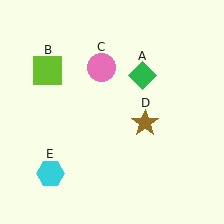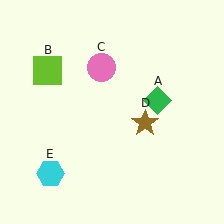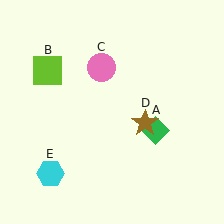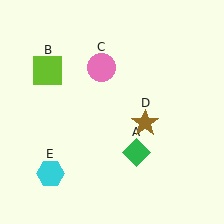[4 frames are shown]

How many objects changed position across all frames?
1 object changed position: green diamond (object A).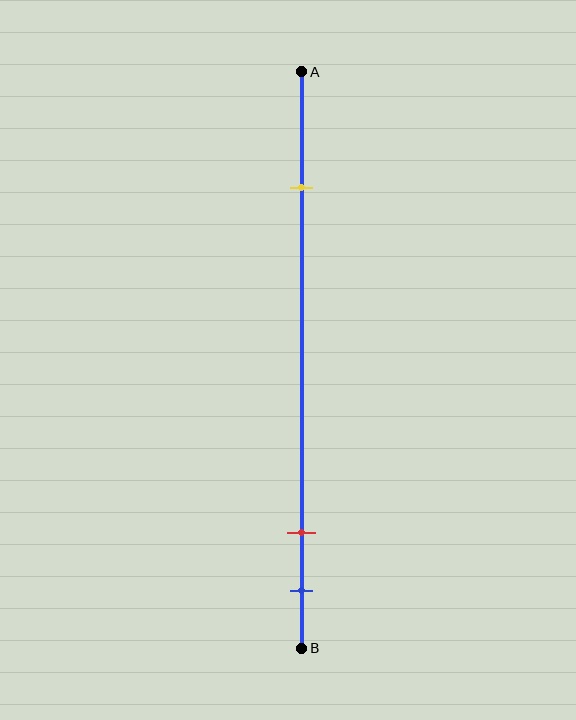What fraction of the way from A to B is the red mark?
The red mark is approximately 80% (0.8) of the way from A to B.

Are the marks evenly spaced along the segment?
No, the marks are not evenly spaced.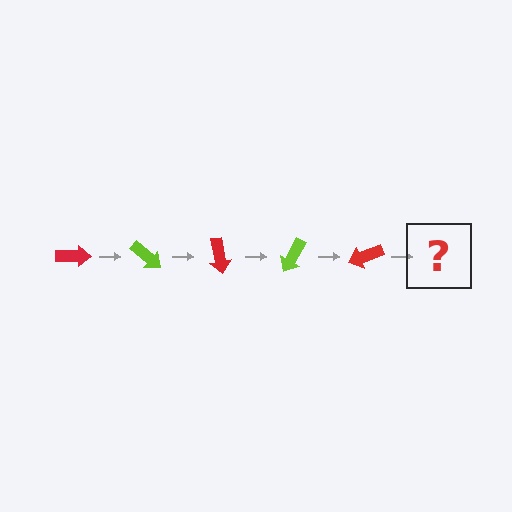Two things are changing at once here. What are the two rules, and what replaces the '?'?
The two rules are that it rotates 40 degrees each step and the color cycles through red and lime. The '?' should be a lime arrow, rotated 200 degrees from the start.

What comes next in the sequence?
The next element should be a lime arrow, rotated 200 degrees from the start.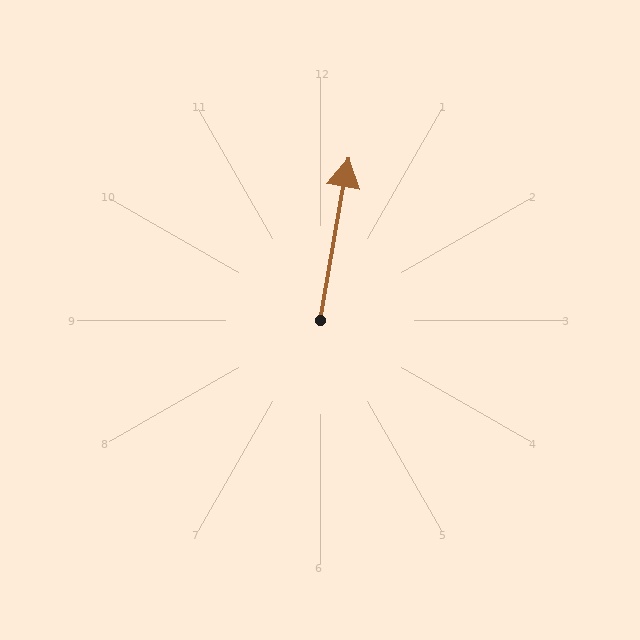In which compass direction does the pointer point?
North.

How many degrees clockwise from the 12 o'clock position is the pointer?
Approximately 10 degrees.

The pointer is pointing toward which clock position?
Roughly 12 o'clock.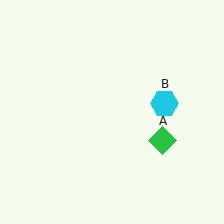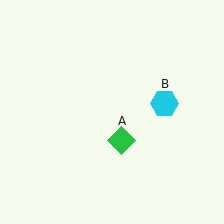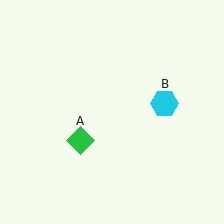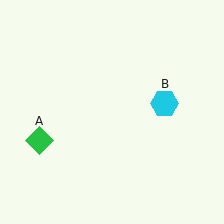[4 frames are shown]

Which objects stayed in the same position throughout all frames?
Cyan hexagon (object B) remained stationary.